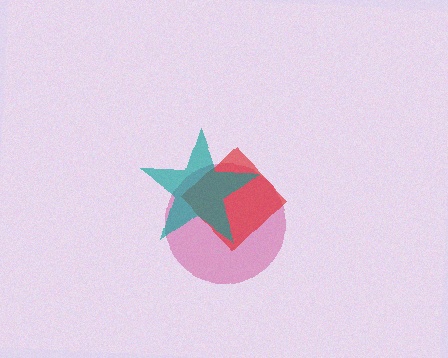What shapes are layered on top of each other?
The layered shapes are: a magenta circle, a red diamond, a teal star.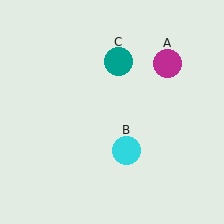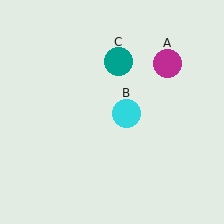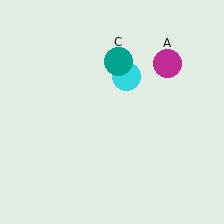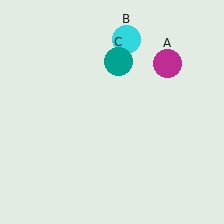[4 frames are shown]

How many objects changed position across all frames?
1 object changed position: cyan circle (object B).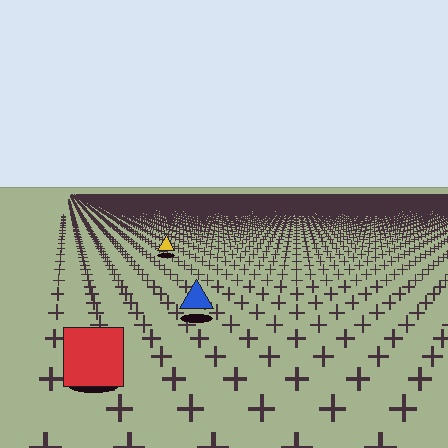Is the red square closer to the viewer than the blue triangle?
Yes. The red square is closer — you can tell from the texture gradient: the ground texture is coarser near it.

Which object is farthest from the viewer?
The yellow triangle is farthest from the viewer. It appears smaller and the ground texture around it is denser.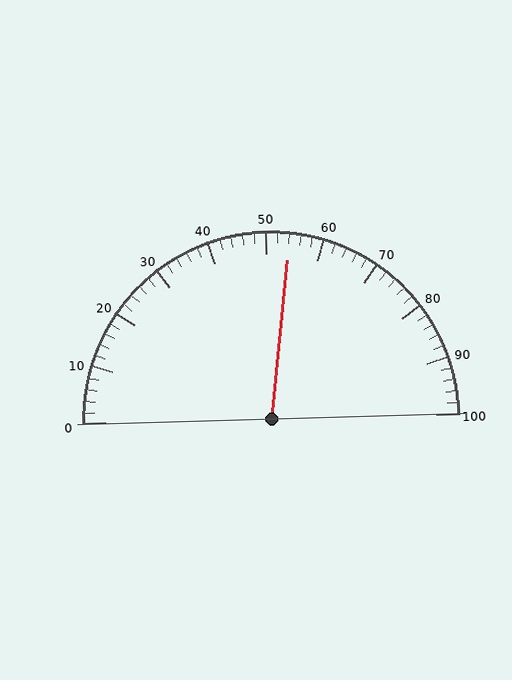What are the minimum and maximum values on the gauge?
The gauge ranges from 0 to 100.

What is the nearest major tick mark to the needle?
The nearest major tick mark is 50.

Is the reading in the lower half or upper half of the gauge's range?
The reading is in the upper half of the range (0 to 100).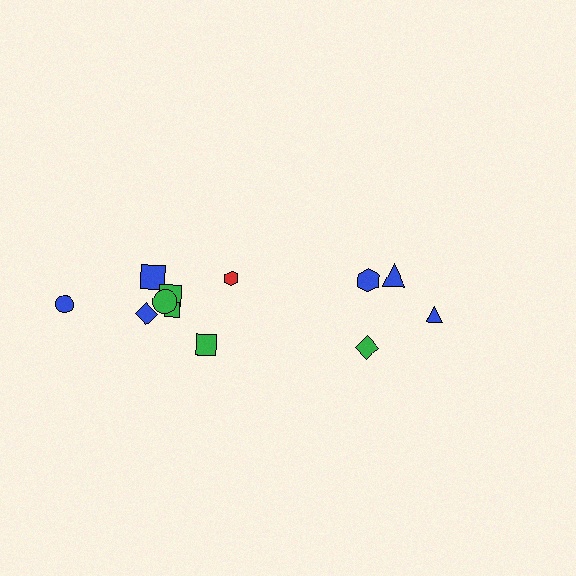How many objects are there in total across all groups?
There are 12 objects.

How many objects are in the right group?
There are 4 objects.